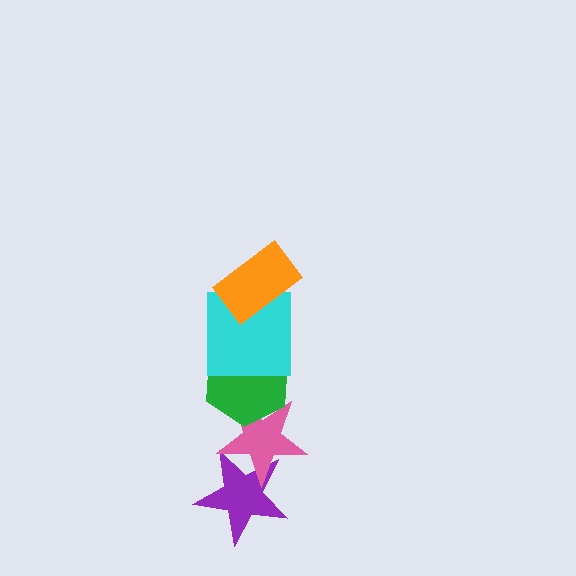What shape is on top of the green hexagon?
The cyan square is on top of the green hexagon.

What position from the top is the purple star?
The purple star is 5th from the top.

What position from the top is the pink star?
The pink star is 4th from the top.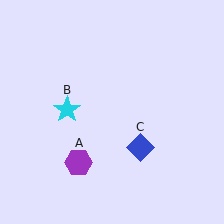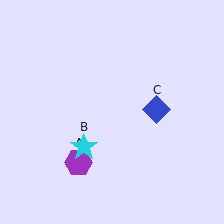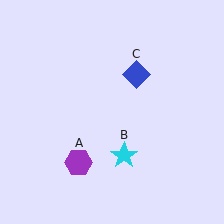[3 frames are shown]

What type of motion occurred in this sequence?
The cyan star (object B), blue diamond (object C) rotated counterclockwise around the center of the scene.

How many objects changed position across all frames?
2 objects changed position: cyan star (object B), blue diamond (object C).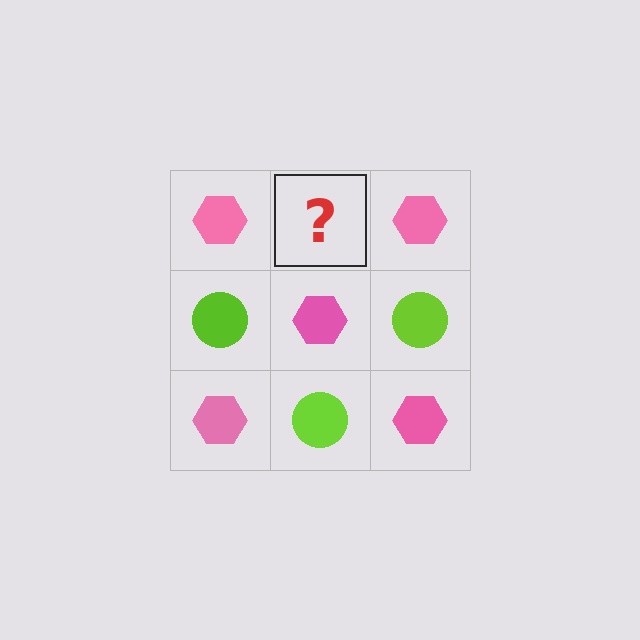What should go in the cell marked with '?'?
The missing cell should contain a lime circle.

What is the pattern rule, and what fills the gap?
The rule is that it alternates pink hexagon and lime circle in a checkerboard pattern. The gap should be filled with a lime circle.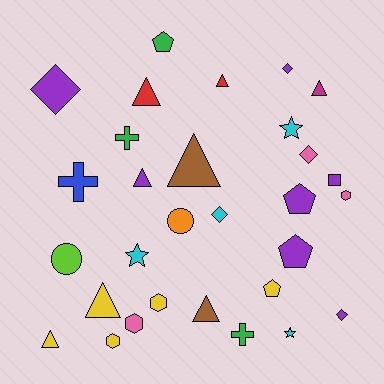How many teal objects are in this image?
There are no teal objects.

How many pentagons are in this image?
There are 4 pentagons.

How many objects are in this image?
There are 30 objects.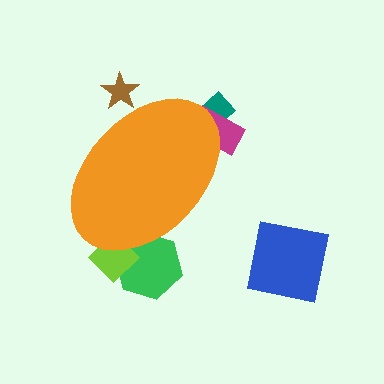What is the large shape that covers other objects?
An orange ellipse.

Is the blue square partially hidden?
No, the blue square is fully visible.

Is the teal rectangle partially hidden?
Yes, the teal rectangle is partially hidden behind the orange ellipse.